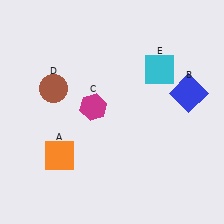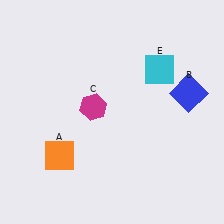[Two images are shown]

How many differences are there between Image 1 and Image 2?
There is 1 difference between the two images.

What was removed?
The brown circle (D) was removed in Image 2.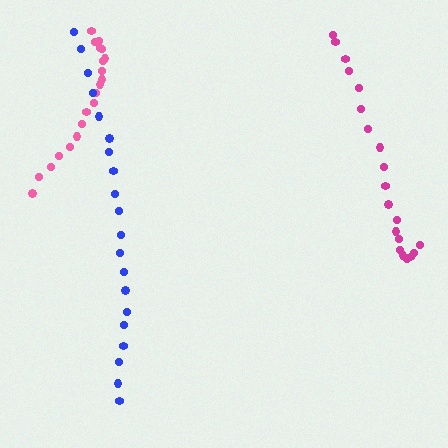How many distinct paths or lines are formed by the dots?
There are 3 distinct paths.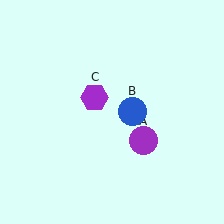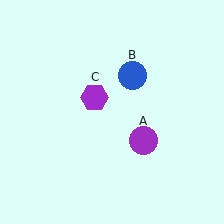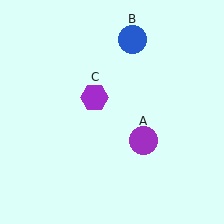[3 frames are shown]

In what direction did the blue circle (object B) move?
The blue circle (object B) moved up.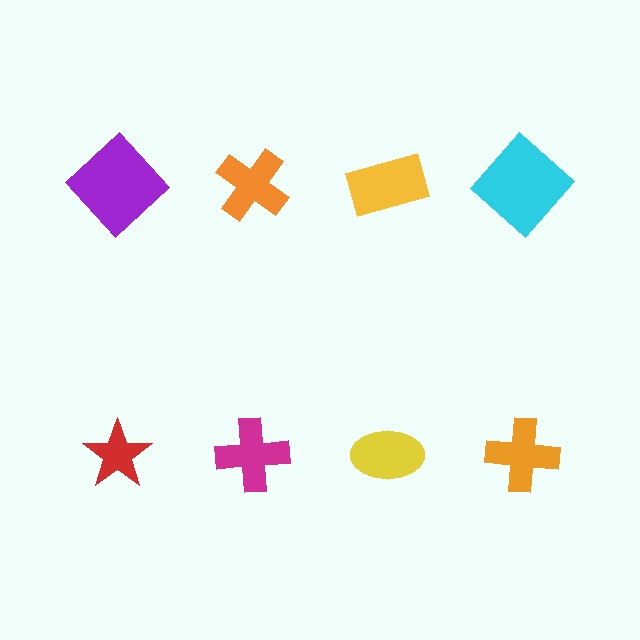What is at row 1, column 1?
A purple diamond.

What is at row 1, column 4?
A cyan diamond.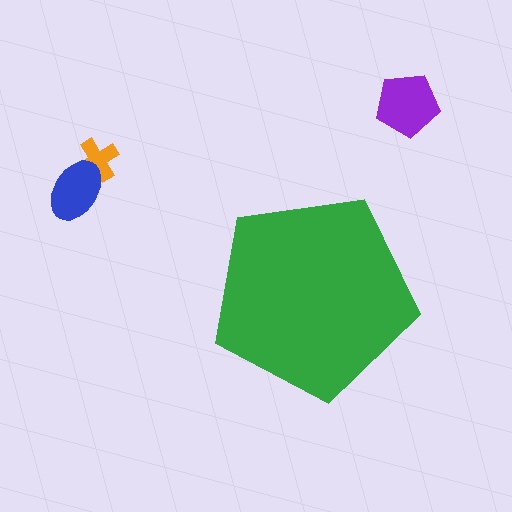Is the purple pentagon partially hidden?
No, the purple pentagon is fully visible.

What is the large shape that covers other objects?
A green pentagon.